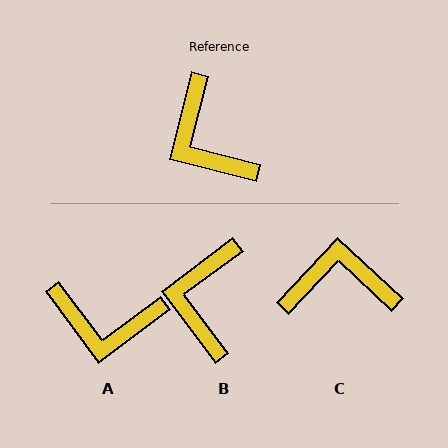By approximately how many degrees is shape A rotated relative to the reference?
Approximately 51 degrees counter-clockwise.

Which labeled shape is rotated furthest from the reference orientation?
C, about 119 degrees away.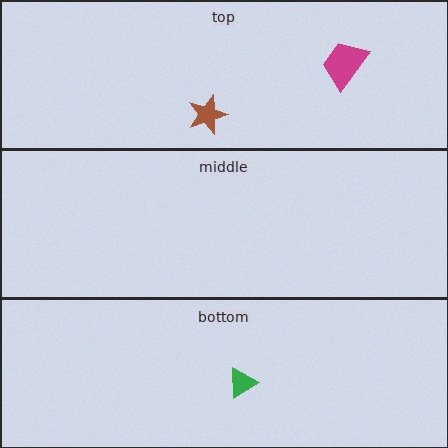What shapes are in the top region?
The brown star, the magenta trapezoid.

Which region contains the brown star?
The top region.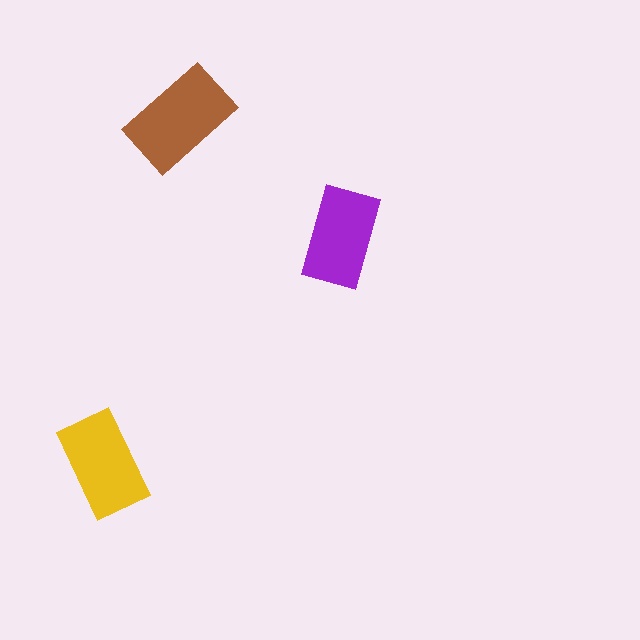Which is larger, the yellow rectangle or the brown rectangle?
The brown one.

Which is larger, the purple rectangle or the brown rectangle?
The brown one.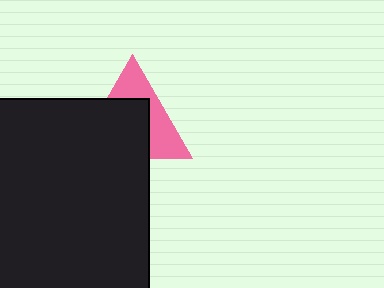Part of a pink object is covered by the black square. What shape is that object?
It is a triangle.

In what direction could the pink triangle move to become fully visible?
The pink triangle could move up. That would shift it out from behind the black square entirely.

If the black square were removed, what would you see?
You would see the complete pink triangle.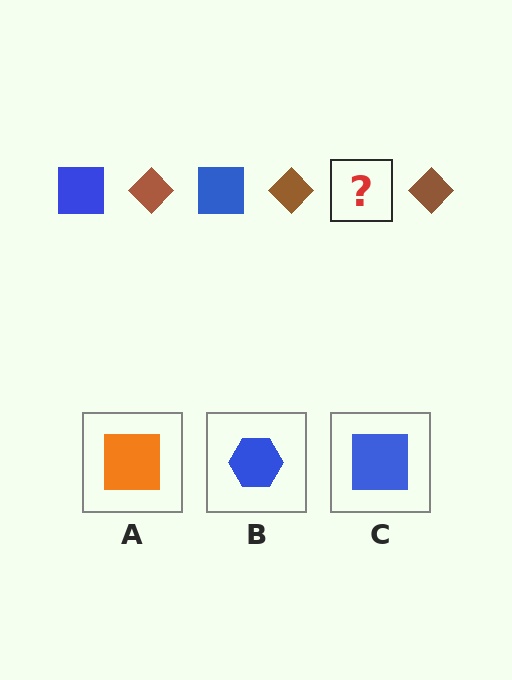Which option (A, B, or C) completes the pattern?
C.